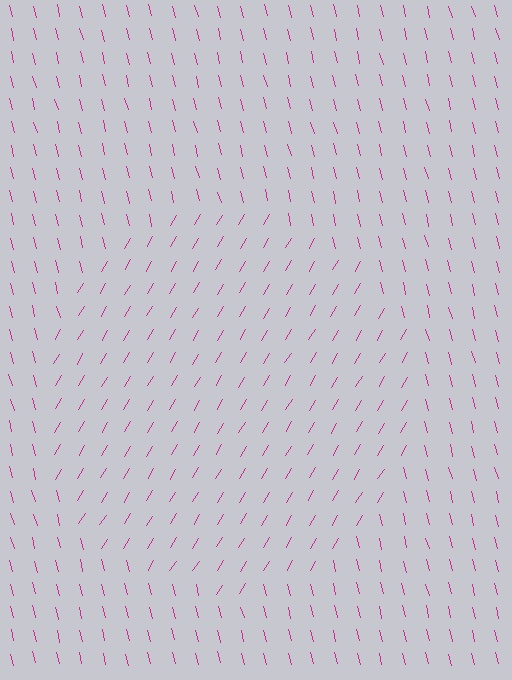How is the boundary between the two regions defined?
The boundary is defined purely by a change in line orientation (approximately 45 degrees difference). All lines are the same color and thickness.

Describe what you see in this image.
The image is filled with small magenta line segments. A circle region in the image has lines oriented differently from the surrounding lines, creating a visible texture boundary.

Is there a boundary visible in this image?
Yes, there is a texture boundary formed by a change in line orientation.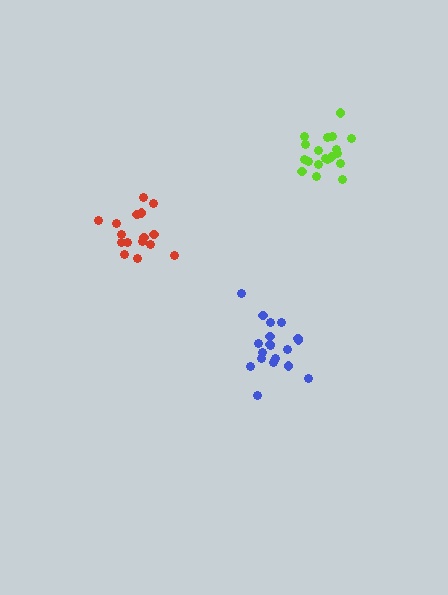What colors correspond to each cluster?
The clusters are colored: blue, red, lime.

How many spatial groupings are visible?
There are 3 spatial groupings.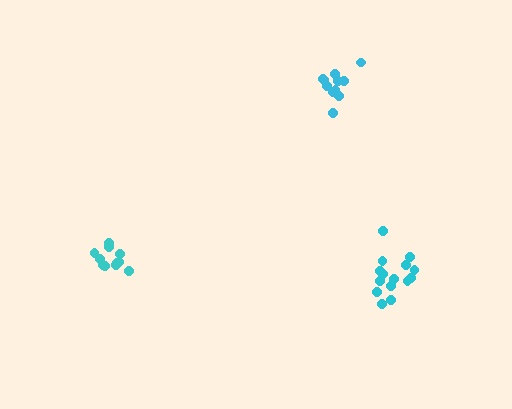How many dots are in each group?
Group 1: 15 dots, Group 2: 11 dots, Group 3: 11 dots (37 total).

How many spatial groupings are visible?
There are 3 spatial groupings.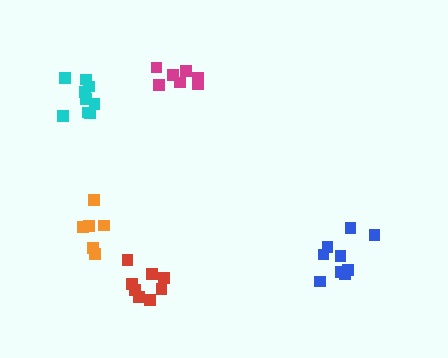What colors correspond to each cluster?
The clusters are colored: magenta, cyan, blue, orange, red.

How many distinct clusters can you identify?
There are 5 distinct clusters.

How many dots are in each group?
Group 1: 7 dots, Group 2: 9 dots, Group 3: 9 dots, Group 4: 6 dots, Group 5: 8 dots (39 total).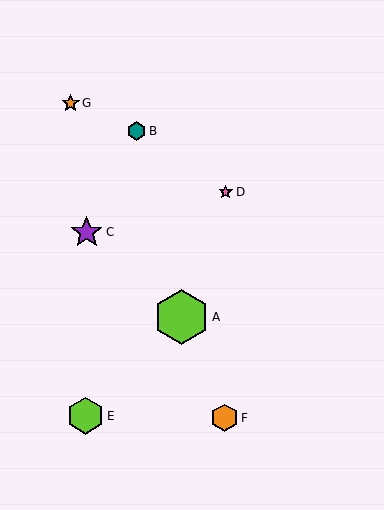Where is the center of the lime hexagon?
The center of the lime hexagon is at (182, 317).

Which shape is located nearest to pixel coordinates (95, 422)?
The lime hexagon (labeled E) at (85, 416) is nearest to that location.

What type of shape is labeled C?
Shape C is a purple star.